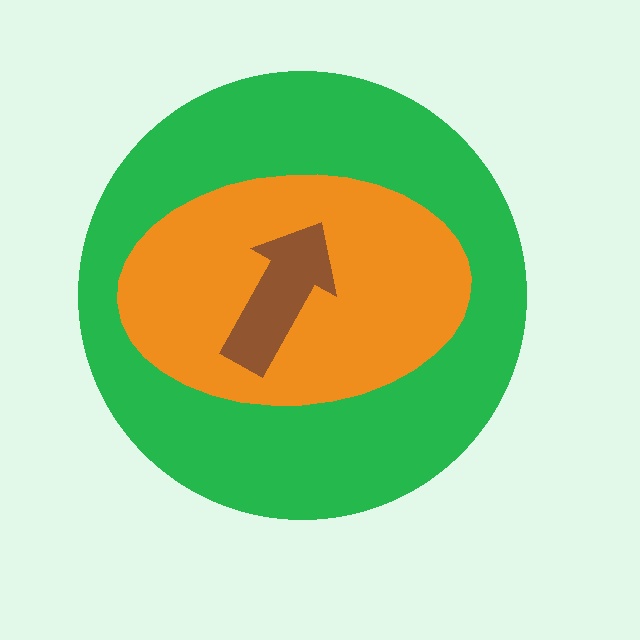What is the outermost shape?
The green circle.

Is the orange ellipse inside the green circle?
Yes.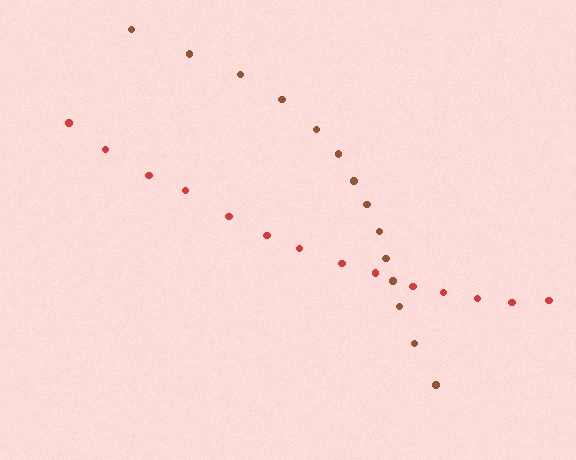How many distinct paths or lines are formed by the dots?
There are 2 distinct paths.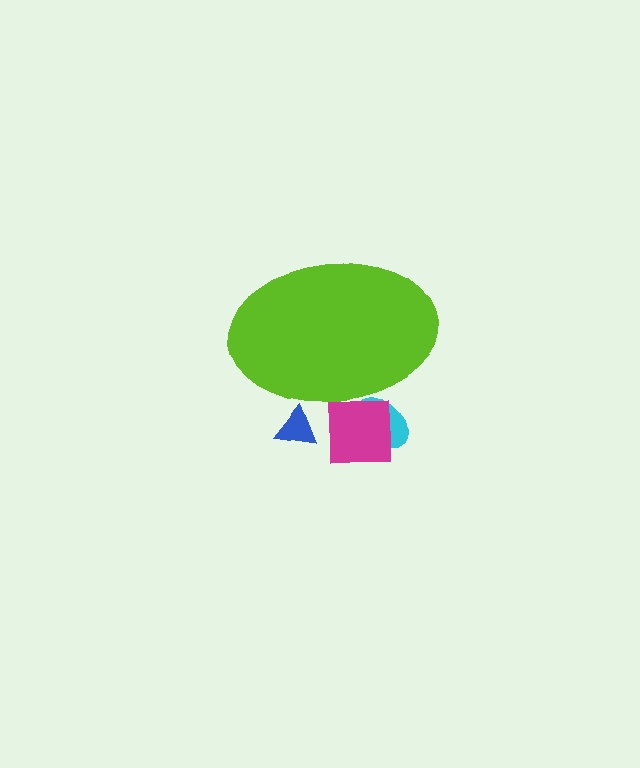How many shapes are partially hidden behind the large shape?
3 shapes are partially hidden.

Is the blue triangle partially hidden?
Yes, the blue triangle is partially hidden behind the lime ellipse.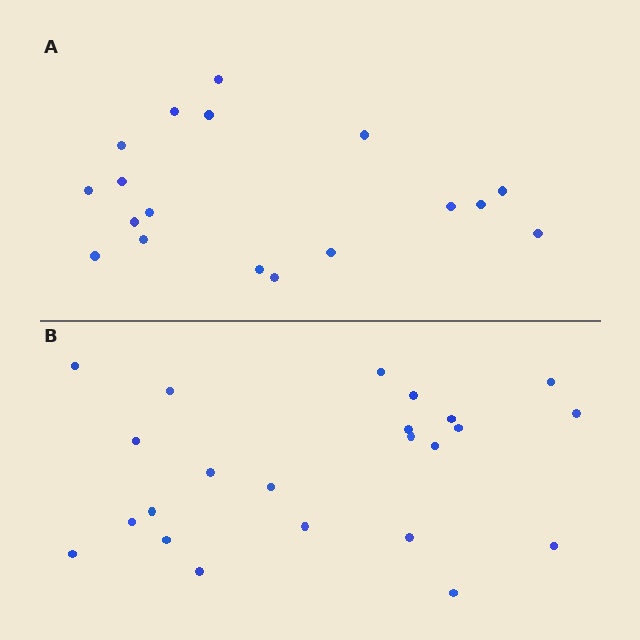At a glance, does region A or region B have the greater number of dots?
Region B (the bottom region) has more dots.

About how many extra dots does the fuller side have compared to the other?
Region B has about 5 more dots than region A.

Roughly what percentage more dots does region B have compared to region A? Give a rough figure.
About 30% more.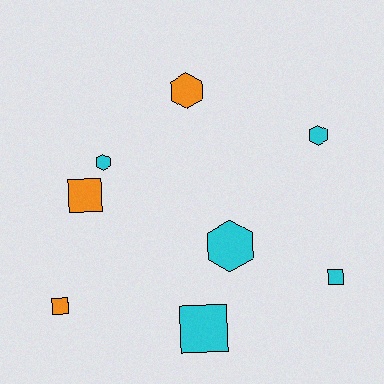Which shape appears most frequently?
Hexagon, with 4 objects.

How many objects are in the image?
There are 8 objects.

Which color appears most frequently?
Cyan, with 5 objects.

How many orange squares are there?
There are 2 orange squares.